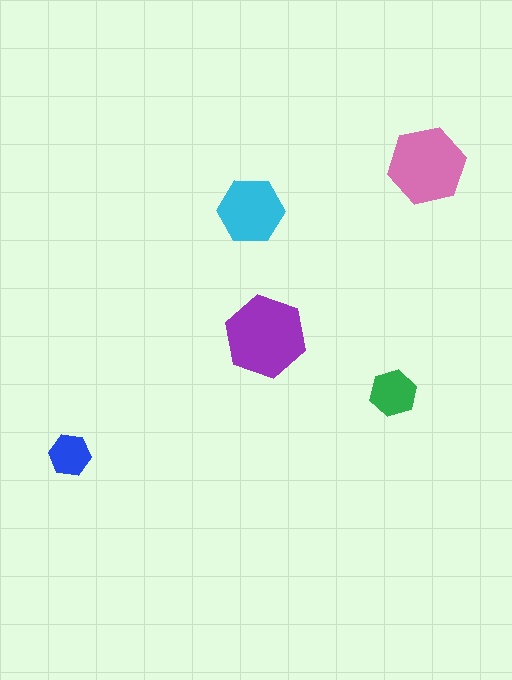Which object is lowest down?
The blue hexagon is bottommost.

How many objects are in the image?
There are 5 objects in the image.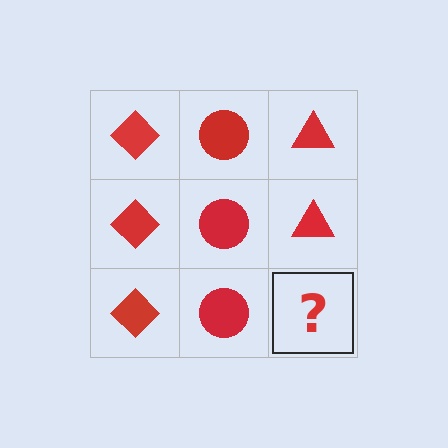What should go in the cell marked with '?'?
The missing cell should contain a red triangle.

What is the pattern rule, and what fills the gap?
The rule is that each column has a consistent shape. The gap should be filled with a red triangle.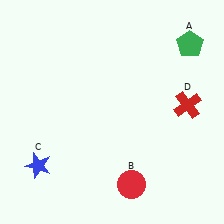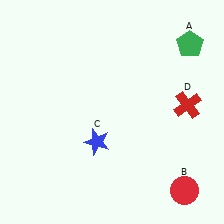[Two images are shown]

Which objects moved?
The objects that moved are: the red circle (B), the blue star (C).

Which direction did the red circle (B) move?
The red circle (B) moved right.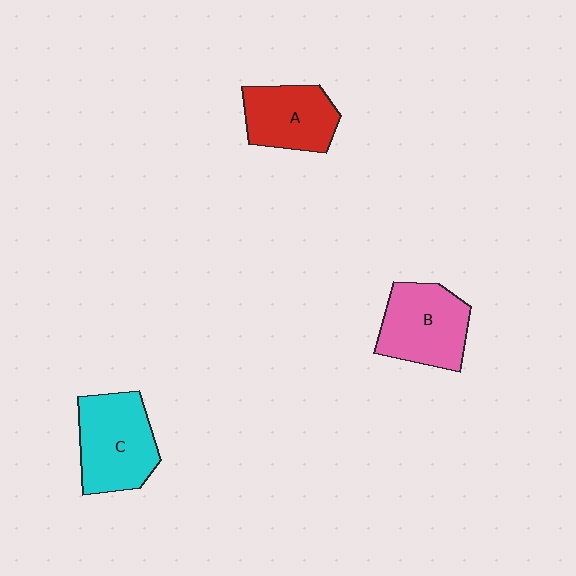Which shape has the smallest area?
Shape A (red).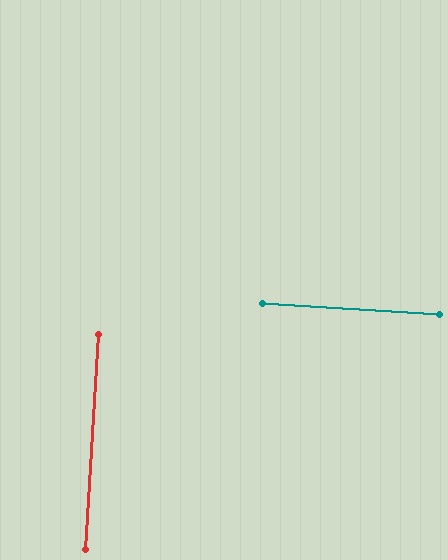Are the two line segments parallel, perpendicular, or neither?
Perpendicular — they meet at approximately 90°.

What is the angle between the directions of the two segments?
Approximately 90 degrees.